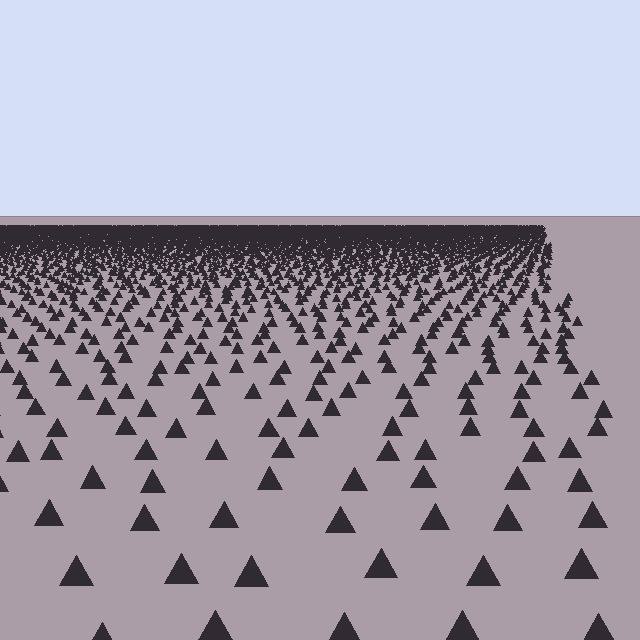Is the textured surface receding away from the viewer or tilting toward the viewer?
The surface is receding away from the viewer. Texture elements get smaller and denser toward the top.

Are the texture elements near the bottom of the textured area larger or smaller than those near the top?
Larger. Near the bottom, elements are closer to the viewer and appear at a bigger on-screen size.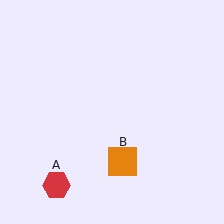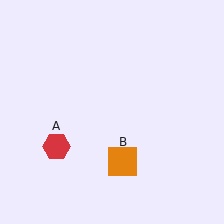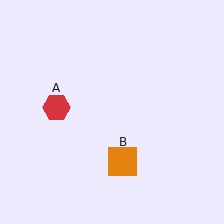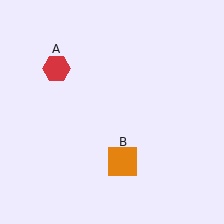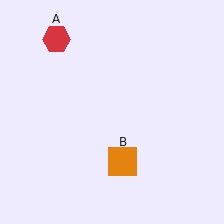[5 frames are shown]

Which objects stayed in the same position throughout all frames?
Orange square (object B) remained stationary.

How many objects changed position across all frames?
1 object changed position: red hexagon (object A).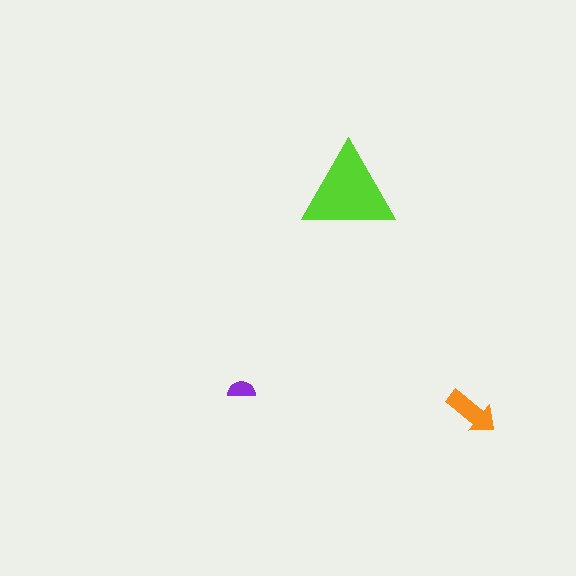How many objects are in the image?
There are 3 objects in the image.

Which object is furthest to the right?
The orange arrow is rightmost.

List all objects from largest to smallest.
The lime triangle, the orange arrow, the purple semicircle.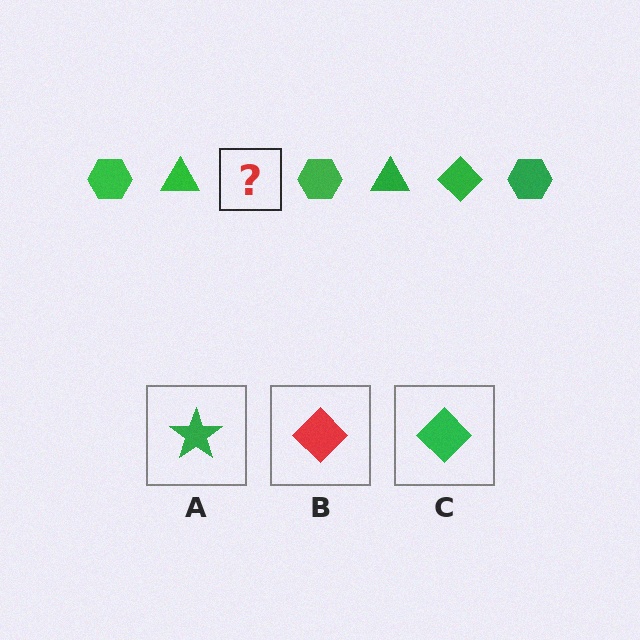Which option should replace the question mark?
Option C.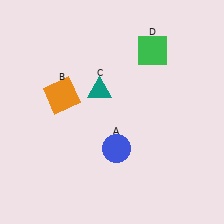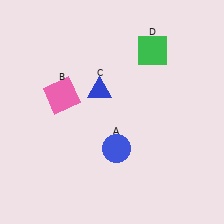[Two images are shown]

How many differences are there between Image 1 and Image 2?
There are 2 differences between the two images.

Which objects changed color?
B changed from orange to pink. C changed from teal to blue.